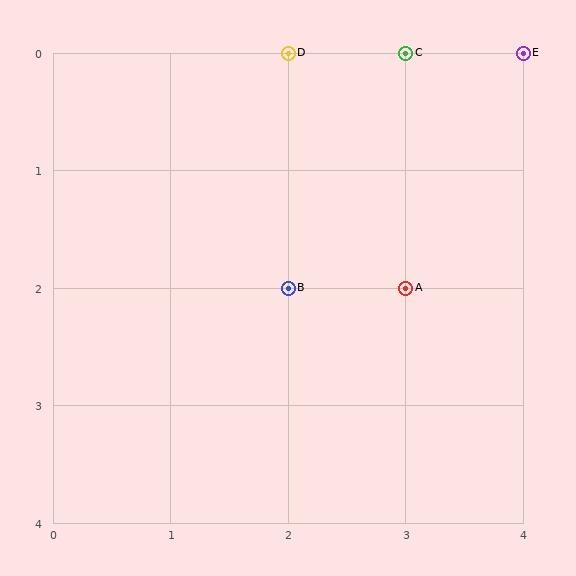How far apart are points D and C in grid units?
Points D and C are 1 column apart.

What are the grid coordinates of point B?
Point B is at grid coordinates (2, 2).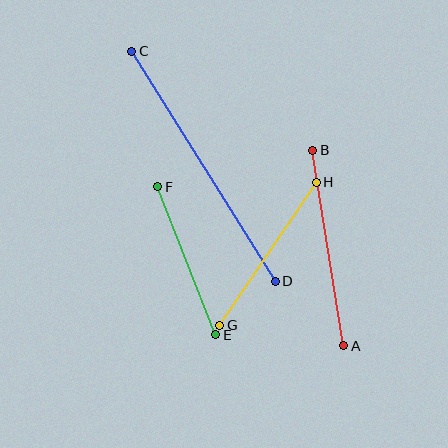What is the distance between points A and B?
The distance is approximately 198 pixels.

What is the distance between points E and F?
The distance is approximately 159 pixels.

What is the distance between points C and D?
The distance is approximately 271 pixels.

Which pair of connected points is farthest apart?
Points C and D are farthest apart.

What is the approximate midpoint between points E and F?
The midpoint is at approximately (187, 261) pixels.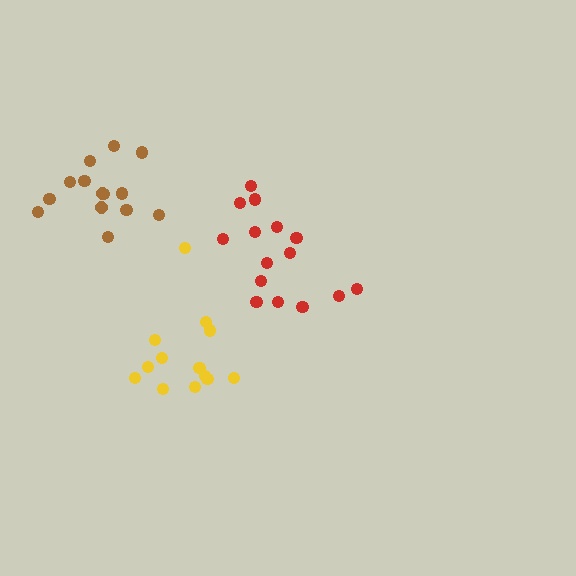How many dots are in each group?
Group 1: 13 dots, Group 2: 15 dots, Group 3: 14 dots (42 total).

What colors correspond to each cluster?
The clusters are colored: yellow, red, brown.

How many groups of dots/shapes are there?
There are 3 groups.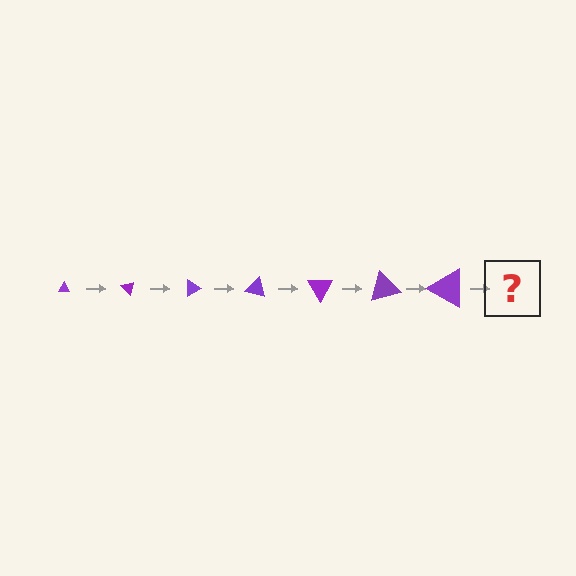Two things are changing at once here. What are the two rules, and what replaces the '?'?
The two rules are that the triangle grows larger each step and it rotates 45 degrees each step. The '?' should be a triangle, larger than the previous one and rotated 315 degrees from the start.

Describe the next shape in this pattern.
It should be a triangle, larger than the previous one and rotated 315 degrees from the start.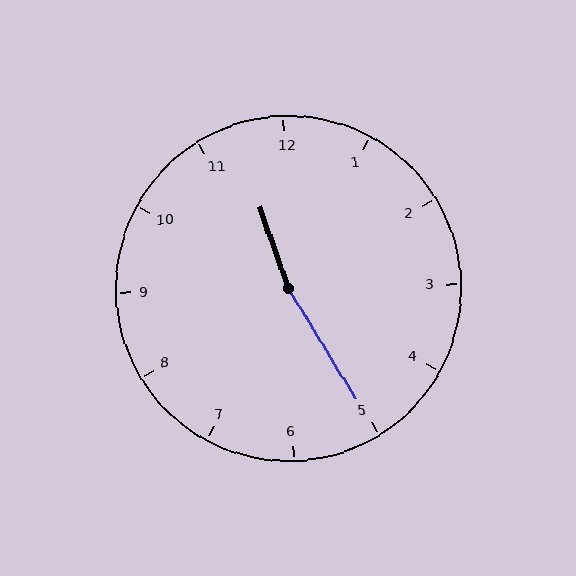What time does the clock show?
11:25.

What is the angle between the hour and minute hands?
Approximately 168 degrees.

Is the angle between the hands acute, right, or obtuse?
It is obtuse.